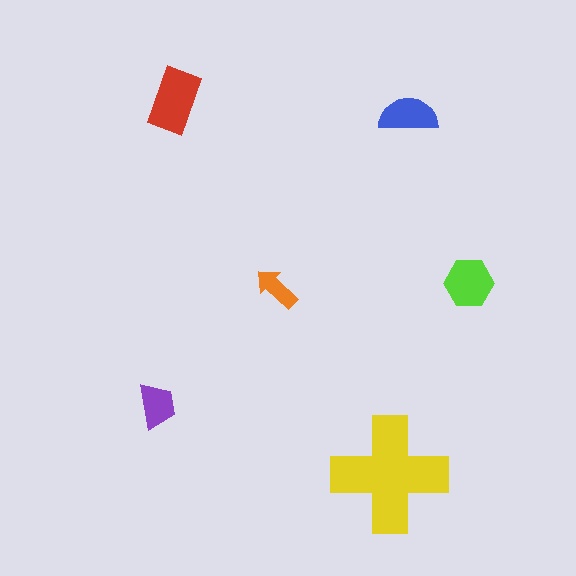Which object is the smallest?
The orange arrow.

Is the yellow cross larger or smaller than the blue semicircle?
Larger.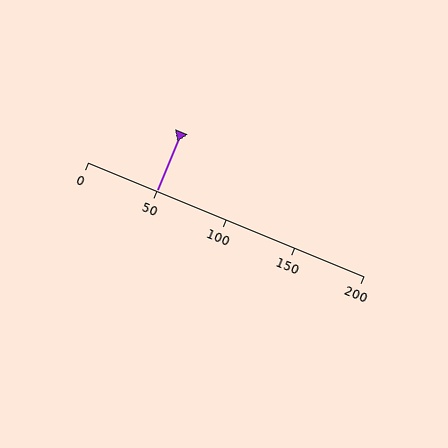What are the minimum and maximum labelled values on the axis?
The axis runs from 0 to 200.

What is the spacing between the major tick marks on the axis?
The major ticks are spaced 50 apart.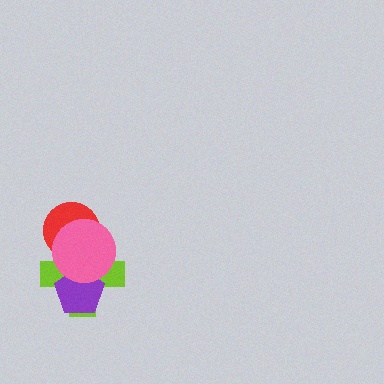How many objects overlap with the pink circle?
3 objects overlap with the pink circle.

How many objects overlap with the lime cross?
3 objects overlap with the lime cross.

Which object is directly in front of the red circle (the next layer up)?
The lime cross is directly in front of the red circle.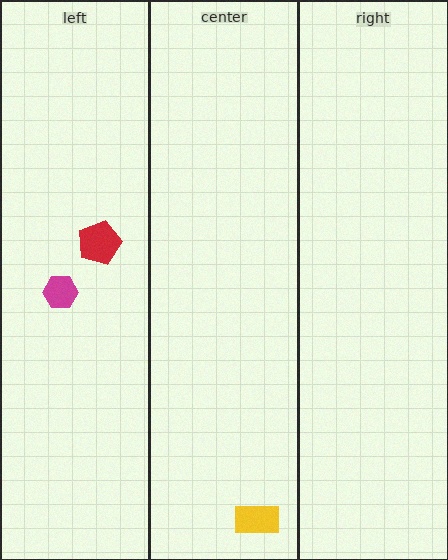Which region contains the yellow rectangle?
The center region.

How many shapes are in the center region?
1.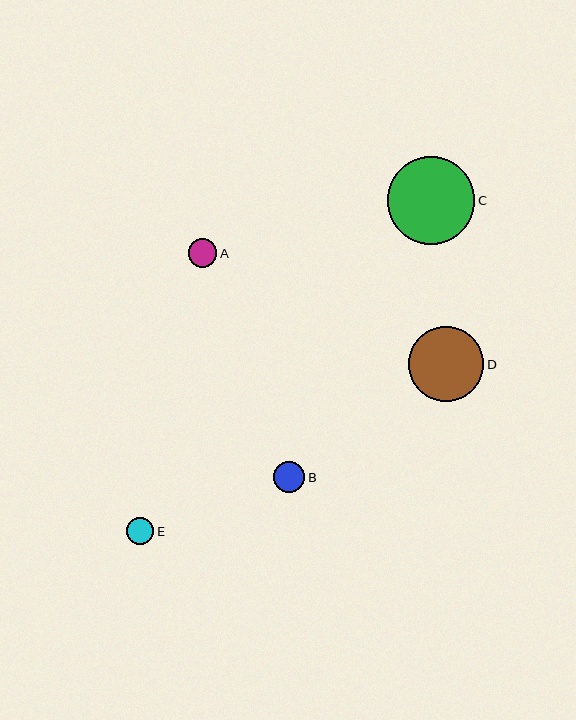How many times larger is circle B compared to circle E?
Circle B is approximately 1.2 times the size of circle E.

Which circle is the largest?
Circle C is the largest with a size of approximately 87 pixels.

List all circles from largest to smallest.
From largest to smallest: C, D, B, A, E.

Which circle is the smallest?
Circle E is the smallest with a size of approximately 27 pixels.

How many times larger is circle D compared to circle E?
Circle D is approximately 2.8 times the size of circle E.